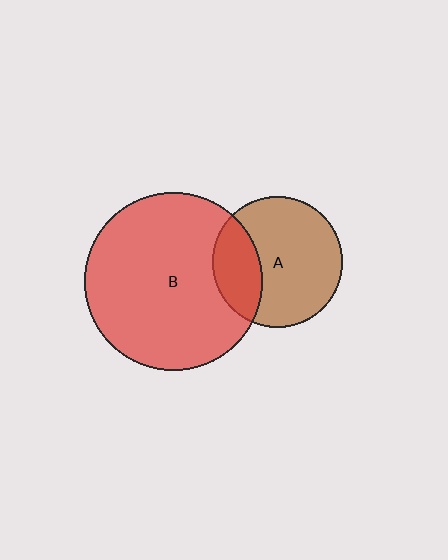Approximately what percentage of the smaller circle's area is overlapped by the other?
Approximately 25%.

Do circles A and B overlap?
Yes.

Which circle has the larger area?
Circle B (red).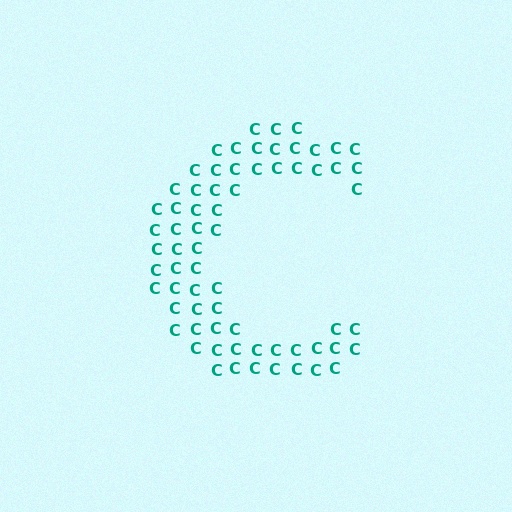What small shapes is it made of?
It is made of small letter C's.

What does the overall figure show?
The overall figure shows the letter C.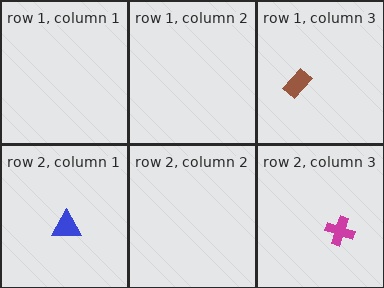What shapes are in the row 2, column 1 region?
The blue triangle.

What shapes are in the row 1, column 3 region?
The brown rectangle.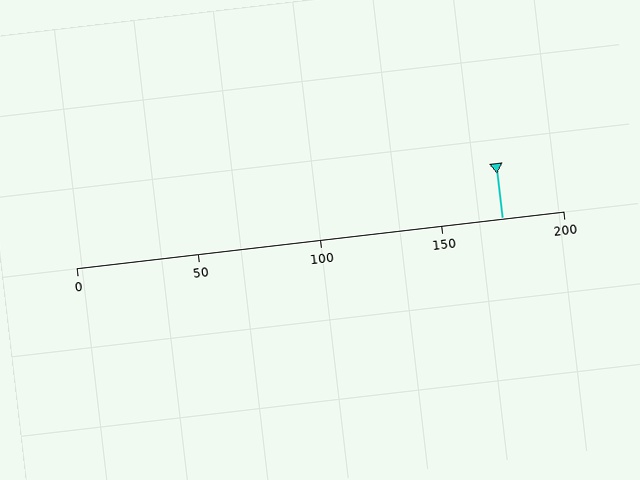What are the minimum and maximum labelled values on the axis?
The axis runs from 0 to 200.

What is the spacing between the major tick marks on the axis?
The major ticks are spaced 50 apart.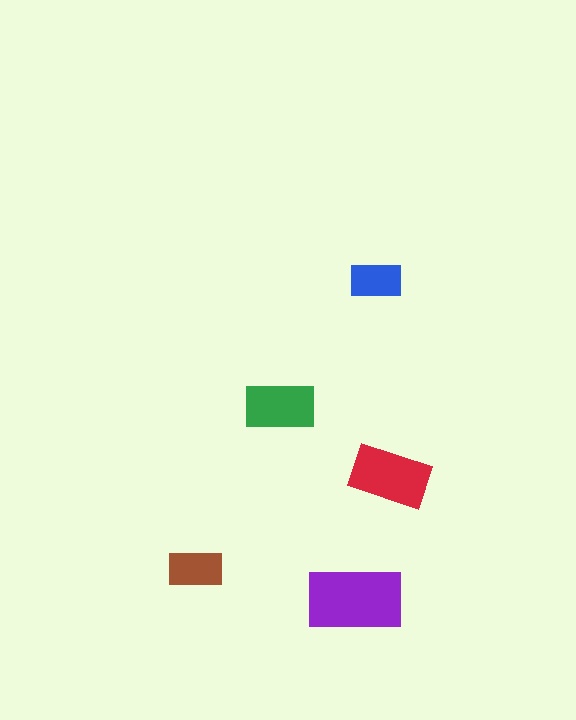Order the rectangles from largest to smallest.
the purple one, the red one, the green one, the brown one, the blue one.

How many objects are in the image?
There are 5 objects in the image.